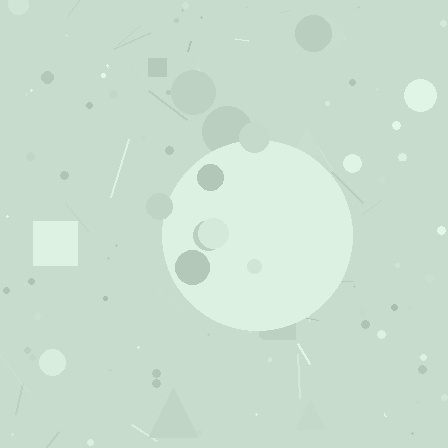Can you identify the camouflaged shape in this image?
The camouflaged shape is a circle.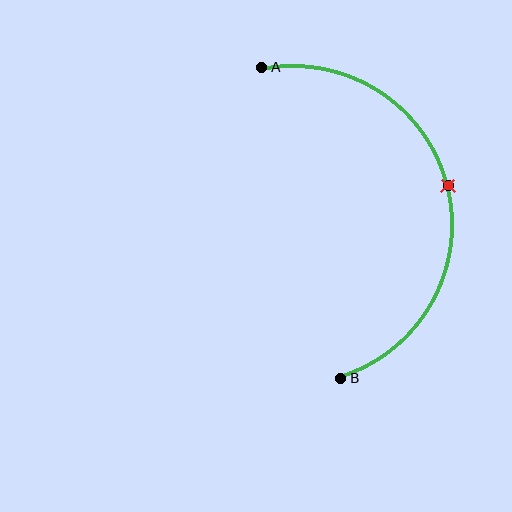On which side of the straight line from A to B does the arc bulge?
The arc bulges to the right of the straight line connecting A and B.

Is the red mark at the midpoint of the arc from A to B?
Yes. The red mark lies on the arc at equal arc-length from both A and B — it is the arc midpoint.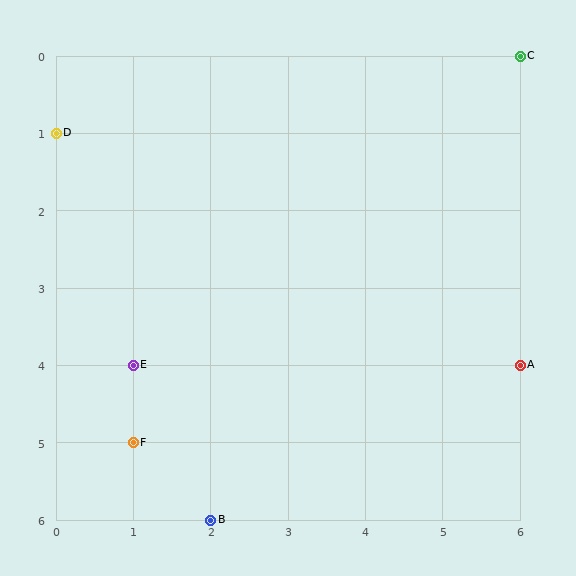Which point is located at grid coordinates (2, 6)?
Point B is at (2, 6).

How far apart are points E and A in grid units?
Points E and A are 5 columns apart.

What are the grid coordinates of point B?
Point B is at grid coordinates (2, 6).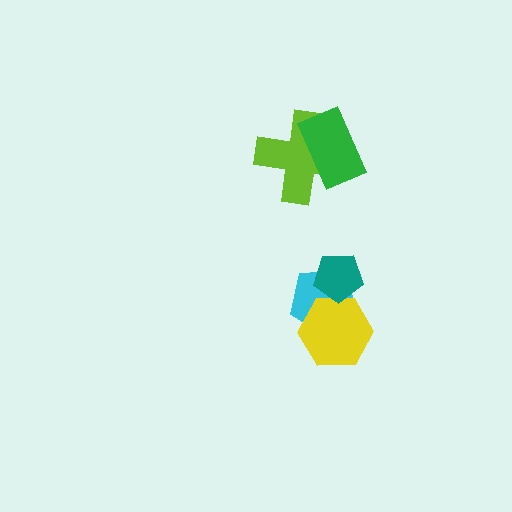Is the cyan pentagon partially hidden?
Yes, it is partially covered by another shape.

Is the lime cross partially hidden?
Yes, it is partially covered by another shape.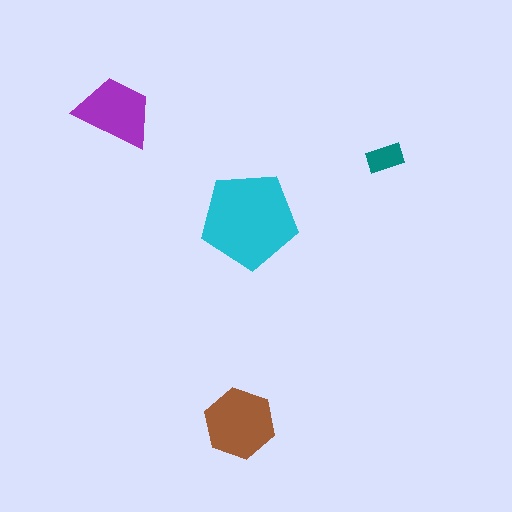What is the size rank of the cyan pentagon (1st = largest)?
1st.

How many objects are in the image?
There are 4 objects in the image.